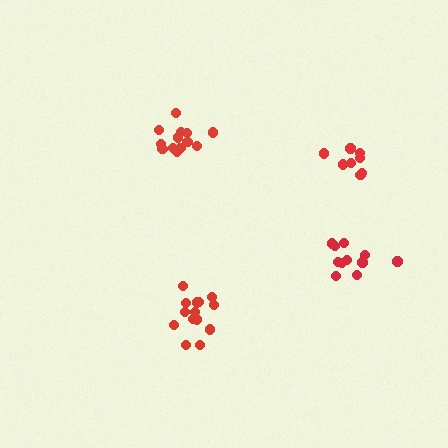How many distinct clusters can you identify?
There are 4 distinct clusters.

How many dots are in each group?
Group 1: 14 dots, Group 2: 8 dots, Group 3: 13 dots, Group 4: 11 dots (46 total).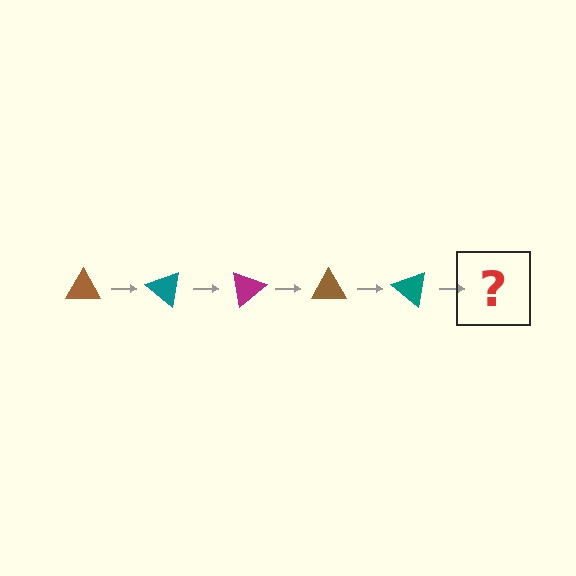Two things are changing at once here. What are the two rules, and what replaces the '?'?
The two rules are that it rotates 40 degrees each step and the color cycles through brown, teal, and magenta. The '?' should be a magenta triangle, rotated 200 degrees from the start.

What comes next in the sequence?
The next element should be a magenta triangle, rotated 200 degrees from the start.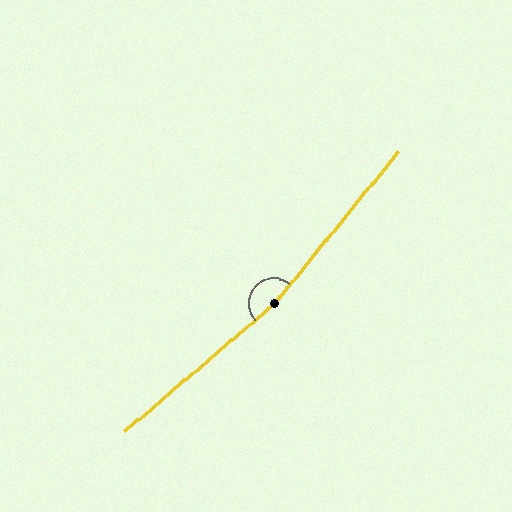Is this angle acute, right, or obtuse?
It is obtuse.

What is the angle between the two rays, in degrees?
Approximately 169 degrees.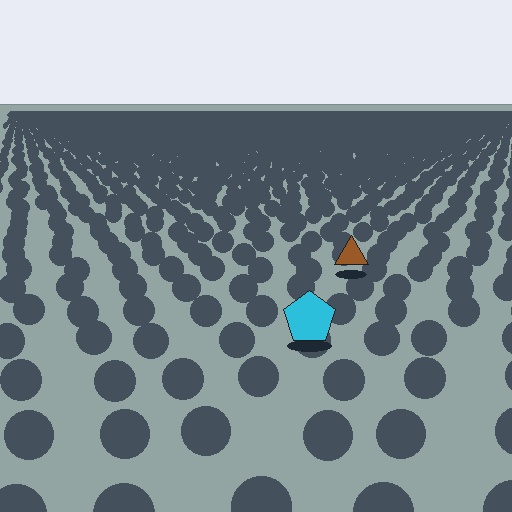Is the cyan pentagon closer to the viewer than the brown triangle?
Yes. The cyan pentagon is closer — you can tell from the texture gradient: the ground texture is coarser near it.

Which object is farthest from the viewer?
The brown triangle is farthest from the viewer. It appears smaller and the ground texture around it is denser.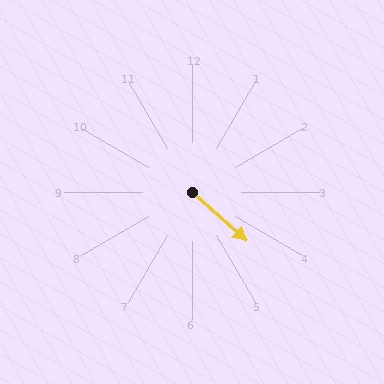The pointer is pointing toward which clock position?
Roughly 4 o'clock.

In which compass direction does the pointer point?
Southeast.